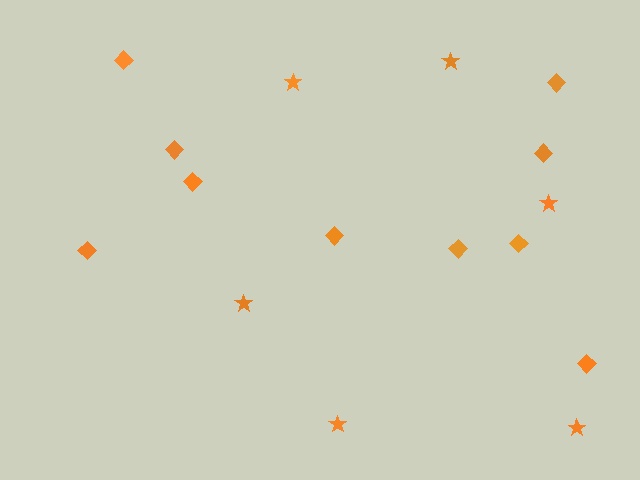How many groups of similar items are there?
There are 2 groups: one group of diamonds (10) and one group of stars (6).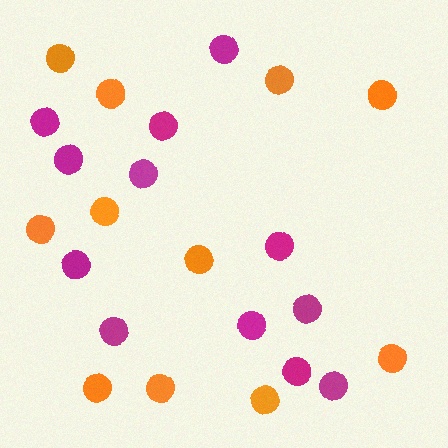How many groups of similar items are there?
There are 2 groups: one group of magenta circles (12) and one group of orange circles (11).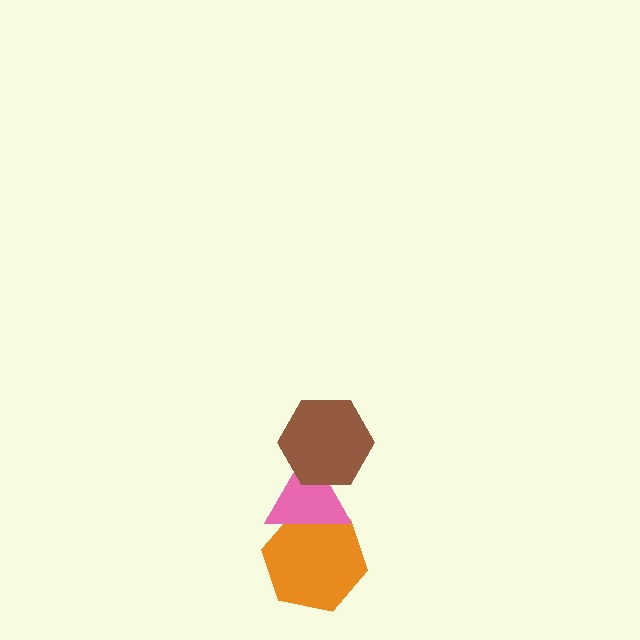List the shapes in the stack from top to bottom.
From top to bottom: the brown hexagon, the pink triangle, the orange hexagon.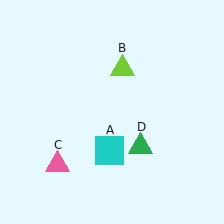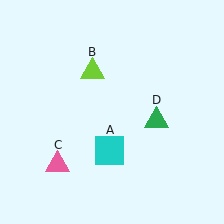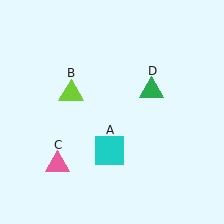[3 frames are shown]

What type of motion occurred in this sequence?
The lime triangle (object B), green triangle (object D) rotated counterclockwise around the center of the scene.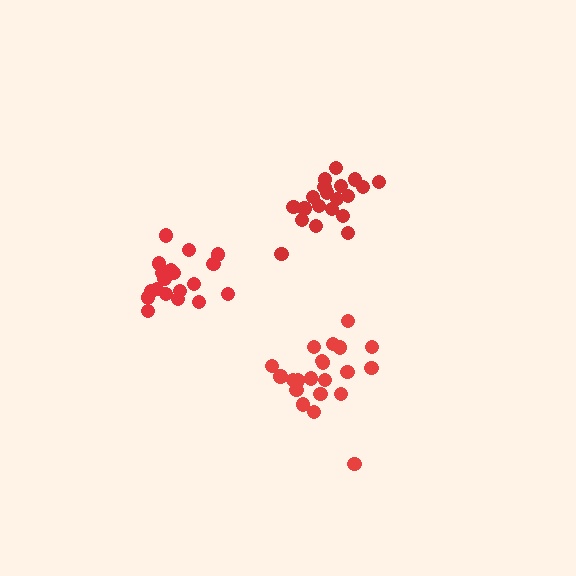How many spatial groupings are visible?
There are 3 spatial groupings.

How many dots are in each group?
Group 1: 21 dots, Group 2: 20 dots, Group 3: 19 dots (60 total).